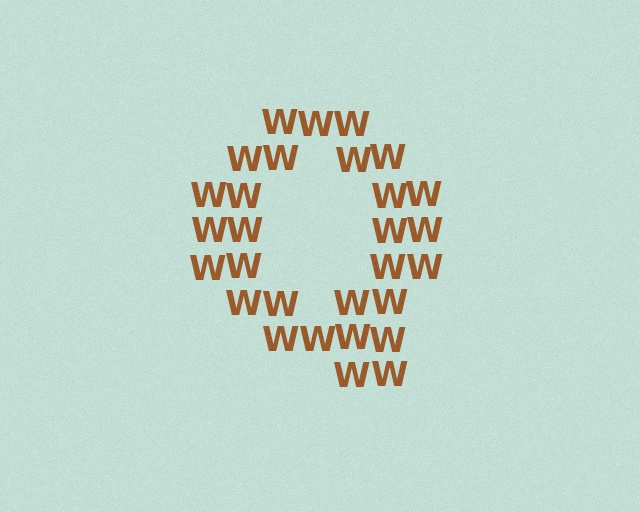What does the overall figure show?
The overall figure shows the letter Q.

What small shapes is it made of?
It is made of small letter W's.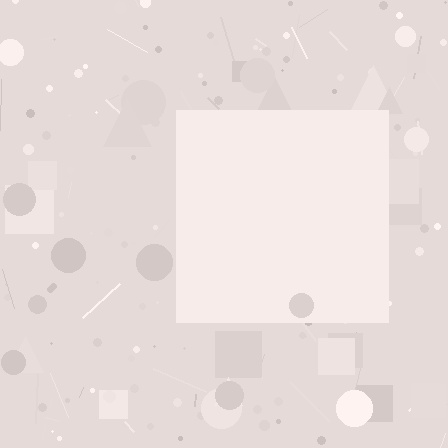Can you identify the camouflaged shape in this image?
The camouflaged shape is a square.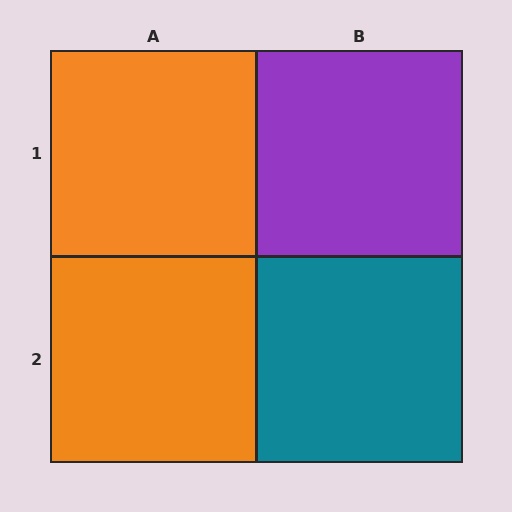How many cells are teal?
1 cell is teal.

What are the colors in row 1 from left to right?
Orange, purple.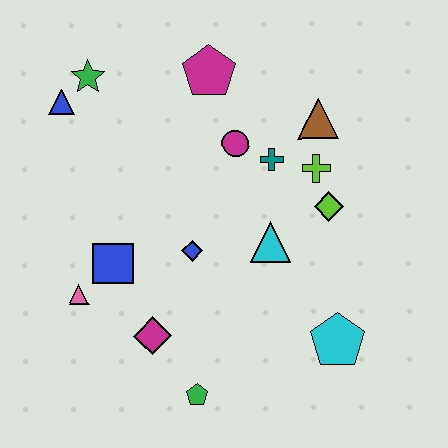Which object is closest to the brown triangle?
The lime cross is closest to the brown triangle.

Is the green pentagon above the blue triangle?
No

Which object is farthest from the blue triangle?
The cyan pentagon is farthest from the blue triangle.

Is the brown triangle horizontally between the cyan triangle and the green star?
No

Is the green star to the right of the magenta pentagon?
No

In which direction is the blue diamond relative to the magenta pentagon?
The blue diamond is below the magenta pentagon.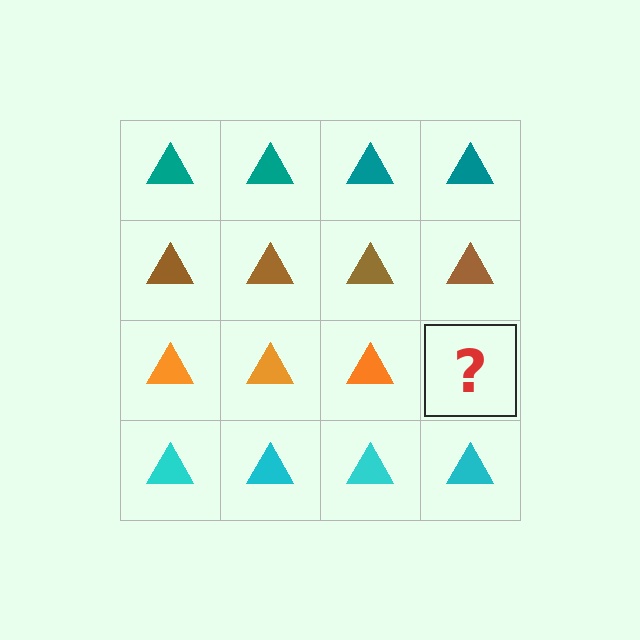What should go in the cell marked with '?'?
The missing cell should contain an orange triangle.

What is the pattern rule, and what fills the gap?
The rule is that each row has a consistent color. The gap should be filled with an orange triangle.